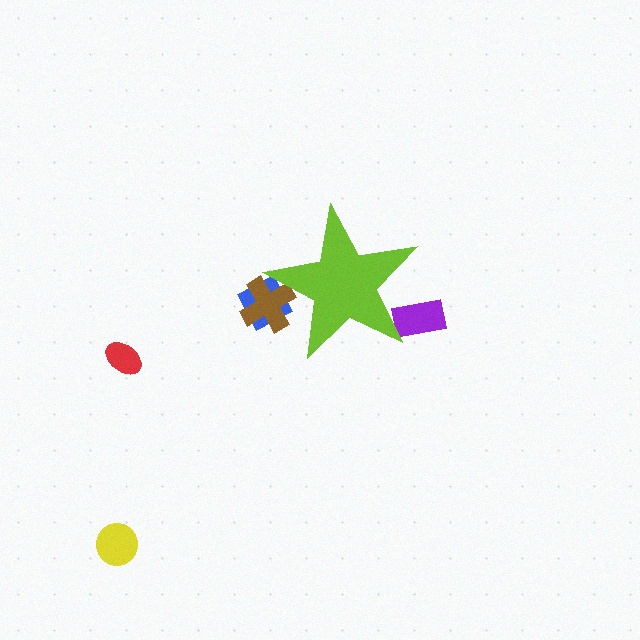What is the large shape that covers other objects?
A lime star.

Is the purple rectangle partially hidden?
Yes, the purple rectangle is partially hidden behind the lime star.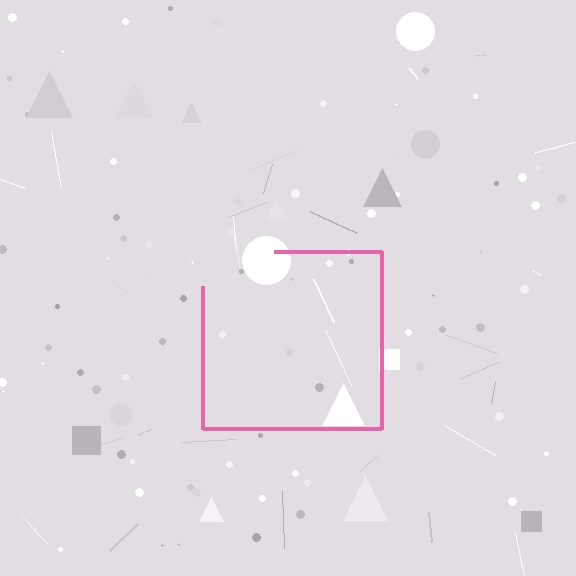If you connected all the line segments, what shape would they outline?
They would outline a square.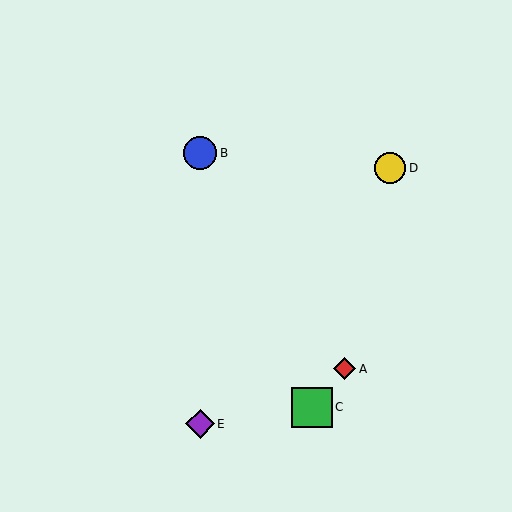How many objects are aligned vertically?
2 objects (B, E) are aligned vertically.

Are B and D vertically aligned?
No, B is at x≈200 and D is at x≈390.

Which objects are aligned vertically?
Objects B, E are aligned vertically.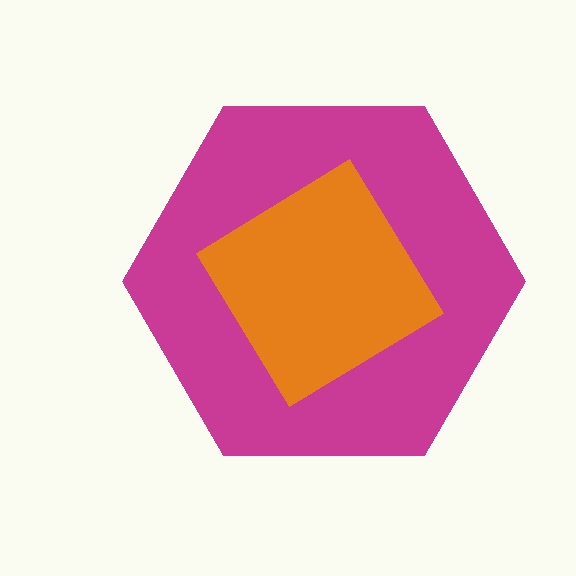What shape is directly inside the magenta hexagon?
The orange diamond.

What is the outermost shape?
The magenta hexagon.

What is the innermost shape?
The orange diamond.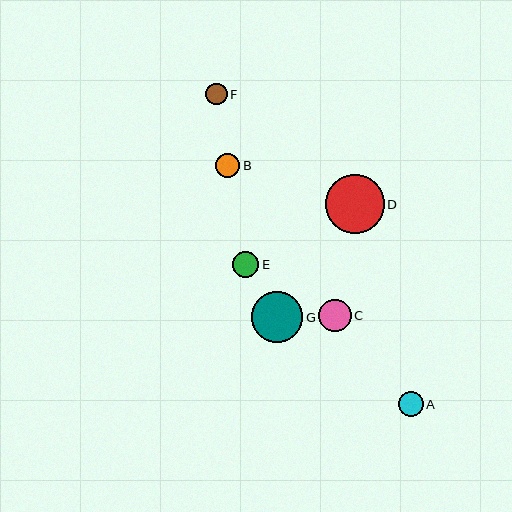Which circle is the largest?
Circle D is the largest with a size of approximately 59 pixels.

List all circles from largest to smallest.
From largest to smallest: D, G, C, E, A, B, F.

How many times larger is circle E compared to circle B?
Circle E is approximately 1.1 times the size of circle B.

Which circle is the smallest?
Circle F is the smallest with a size of approximately 22 pixels.